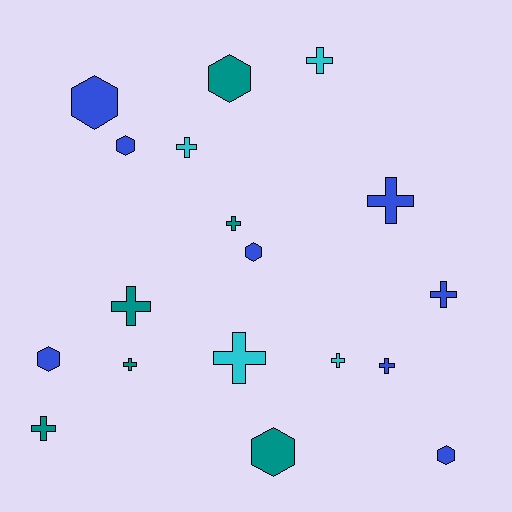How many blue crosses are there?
There are 3 blue crosses.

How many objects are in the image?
There are 18 objects.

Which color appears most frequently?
Blue, with 8 objects.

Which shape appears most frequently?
Cross, with 11 objects.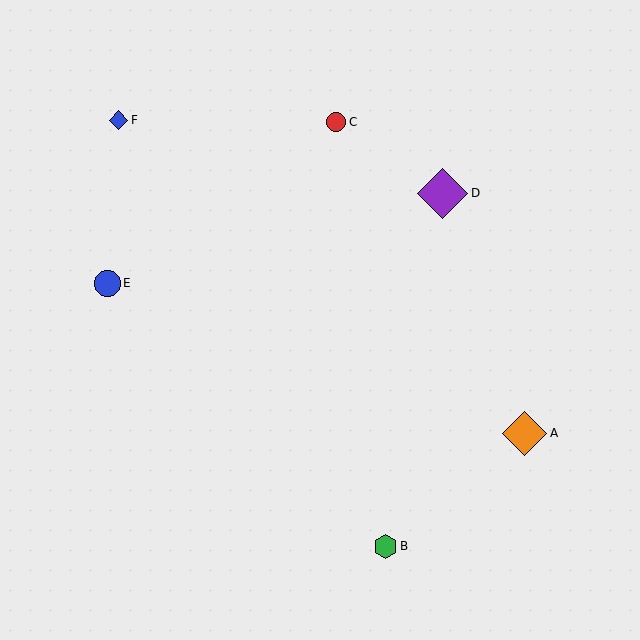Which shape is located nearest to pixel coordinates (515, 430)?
The orange diamond (labeled A) at (525, 433) is nearest to that location.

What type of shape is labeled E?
Shape E is a blue circle.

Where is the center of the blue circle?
The center of the blue circle is at (107, 283).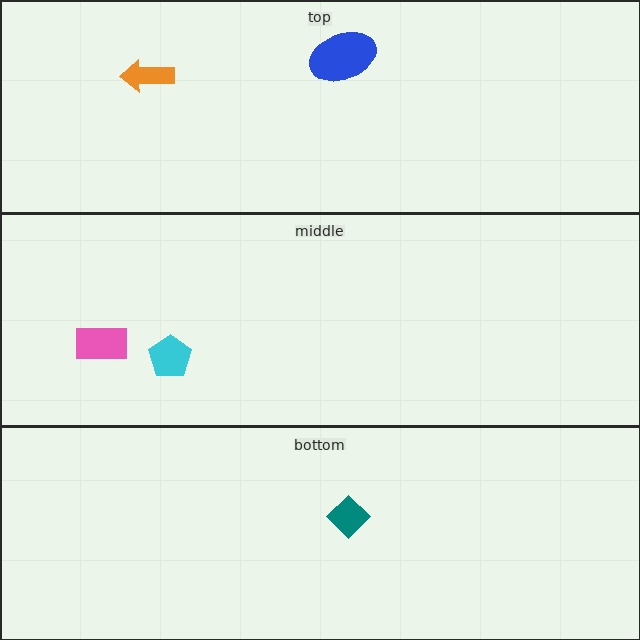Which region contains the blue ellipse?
The top region.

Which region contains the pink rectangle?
The middle region.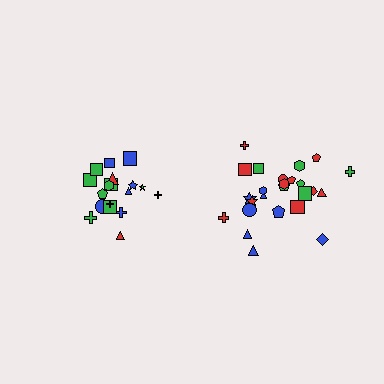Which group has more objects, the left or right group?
The right group.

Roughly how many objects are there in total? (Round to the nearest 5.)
Roughly 45 objects in total.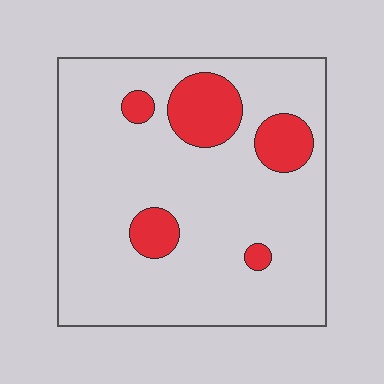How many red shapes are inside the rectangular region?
5.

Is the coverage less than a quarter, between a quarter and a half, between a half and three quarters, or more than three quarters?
Less than a quarter.